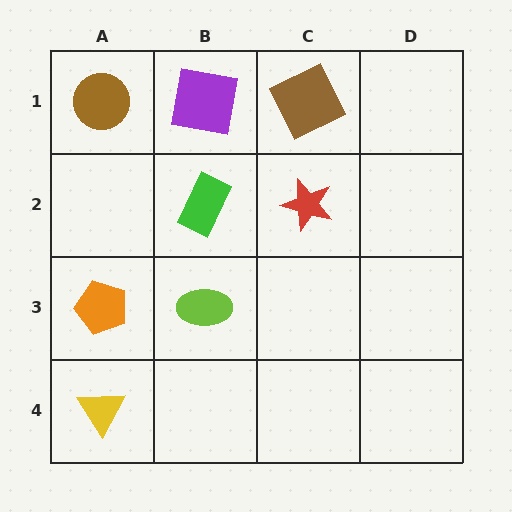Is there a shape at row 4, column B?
No, that cell is empty.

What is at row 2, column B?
A green rectangle.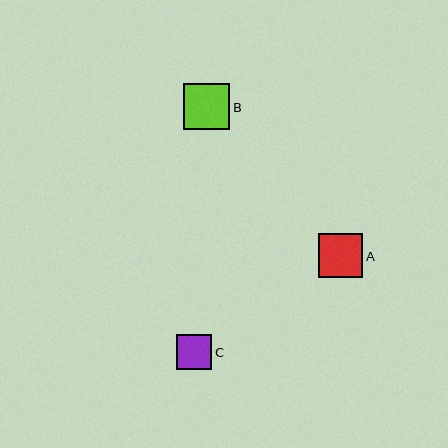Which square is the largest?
Square B is the largest with a size of approximately 46 pixels.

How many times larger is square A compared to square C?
Square A is approximately 1.3 times the size of square C.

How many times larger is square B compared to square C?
Square B is approximately 1.3 times the size of square C.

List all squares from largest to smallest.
From largest to smallest: B, A, C.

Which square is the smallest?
Square C is the smallest with a size of approximately 35 pixels.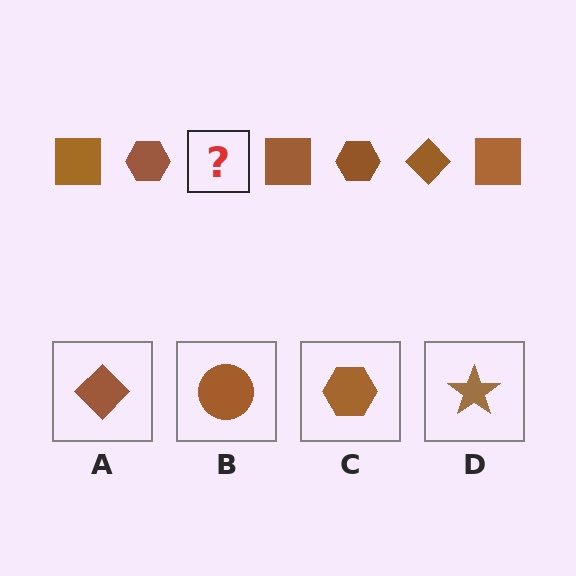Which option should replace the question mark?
Option A.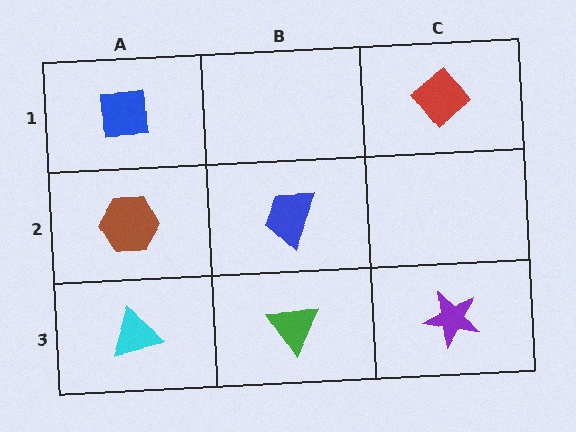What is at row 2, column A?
A brown hexagon.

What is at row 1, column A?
A blue square.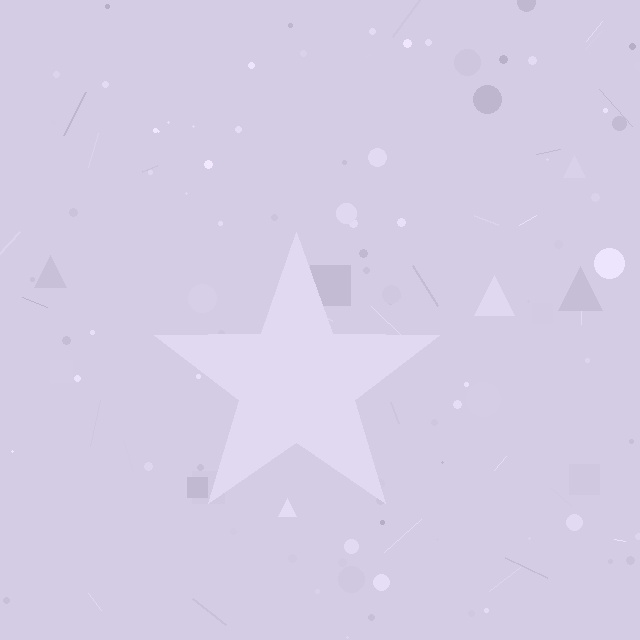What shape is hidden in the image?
A star is hidden in the image.